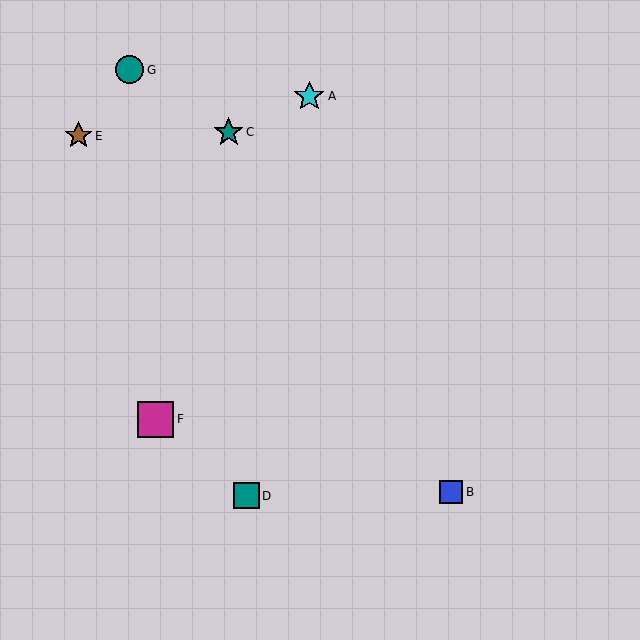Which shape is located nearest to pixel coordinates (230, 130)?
The teal star (labeled C) at (229, 132) is nearest to that location.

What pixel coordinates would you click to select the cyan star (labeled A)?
Click at (309, 96) to select the cyan star A.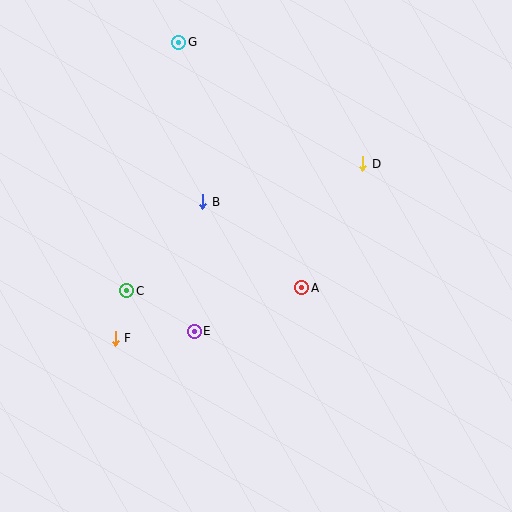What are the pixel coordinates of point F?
Point F is at (115, 338).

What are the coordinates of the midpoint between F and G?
The midpoint between F and G is at (147, 190).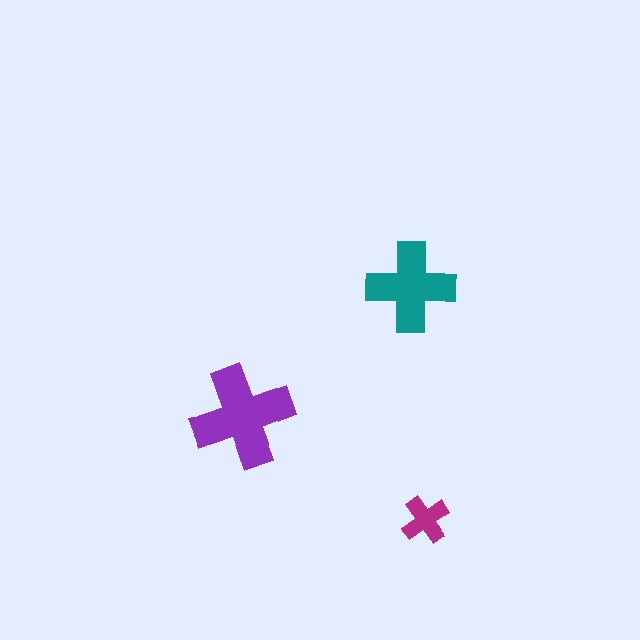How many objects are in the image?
There are 3 objects in the image.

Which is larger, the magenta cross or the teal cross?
The teal one.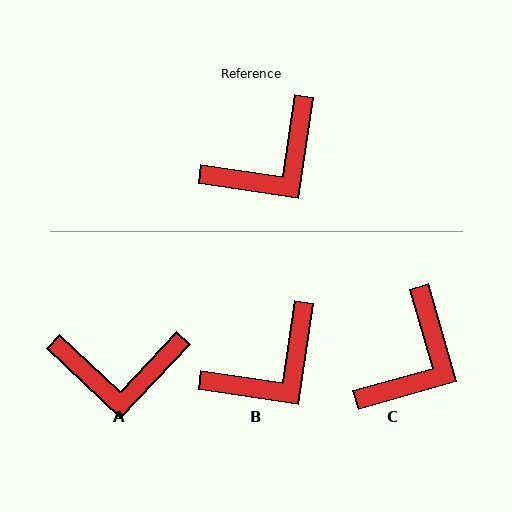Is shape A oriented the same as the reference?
No, it is off by about 35 degrees.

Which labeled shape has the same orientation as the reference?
B.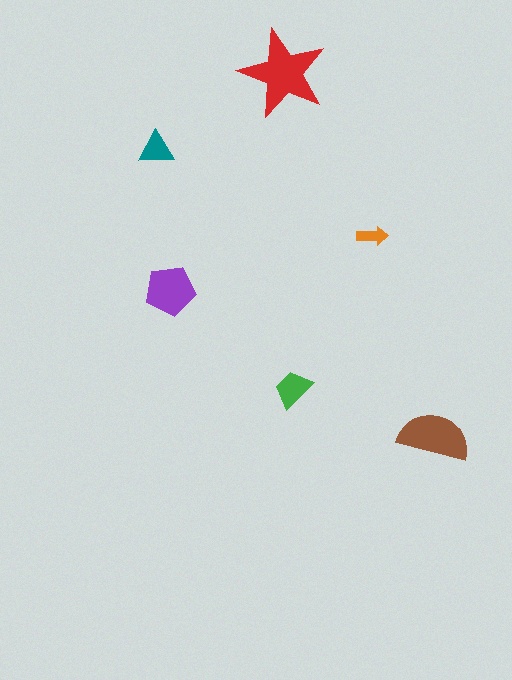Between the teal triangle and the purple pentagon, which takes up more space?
The purple pentagon.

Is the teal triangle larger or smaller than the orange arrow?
Larger.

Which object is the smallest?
The orange arrow.